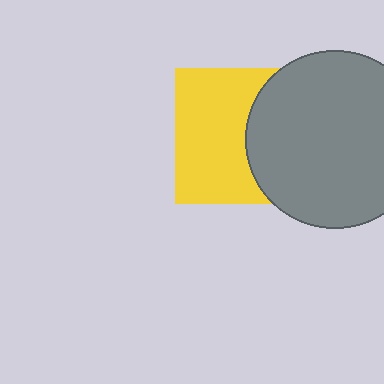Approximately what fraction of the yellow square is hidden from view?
Roughly 42% of the yellow square is hidden behind the gray circle.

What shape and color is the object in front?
The object in front is a gray circle.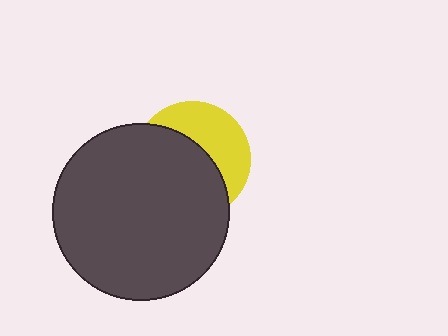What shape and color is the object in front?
The object in front is a dark gray circle.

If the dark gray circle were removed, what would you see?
You would see the complete yellow circle.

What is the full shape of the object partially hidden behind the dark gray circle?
The partially hidden object is a yellow circle.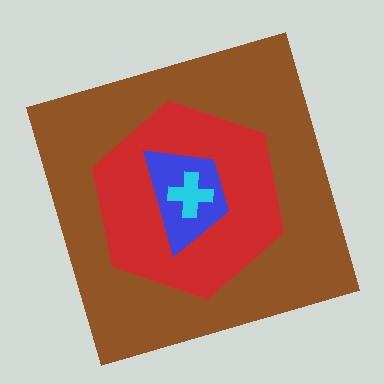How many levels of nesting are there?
4.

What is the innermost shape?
The cyan cross.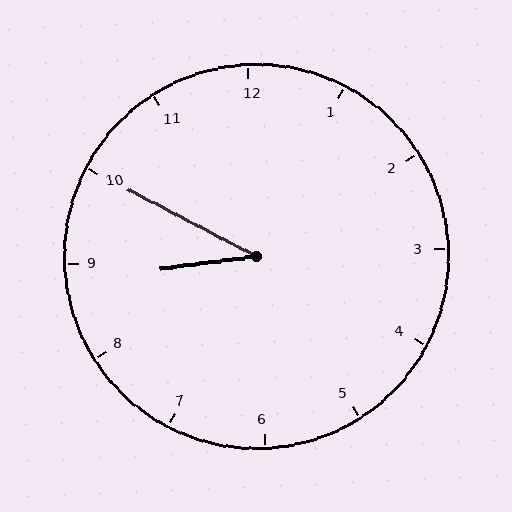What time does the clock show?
8:50.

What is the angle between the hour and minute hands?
Approximately 35 degrees.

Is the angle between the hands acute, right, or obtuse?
It is acute.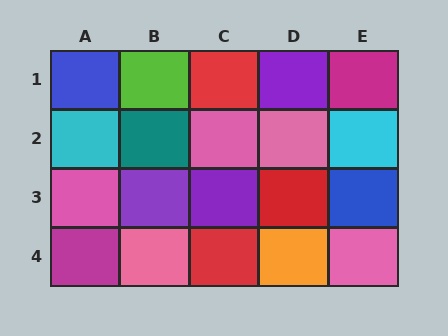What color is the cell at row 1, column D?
Purple.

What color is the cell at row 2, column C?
Pink.